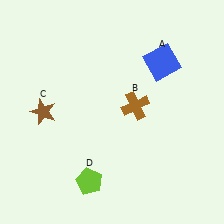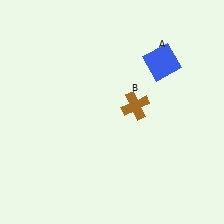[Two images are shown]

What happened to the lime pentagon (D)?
The lime pentagon (D) was removed in Image 2. It was in the bottom-left area of Image 1.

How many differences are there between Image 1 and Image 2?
There are 2 differences between the two images.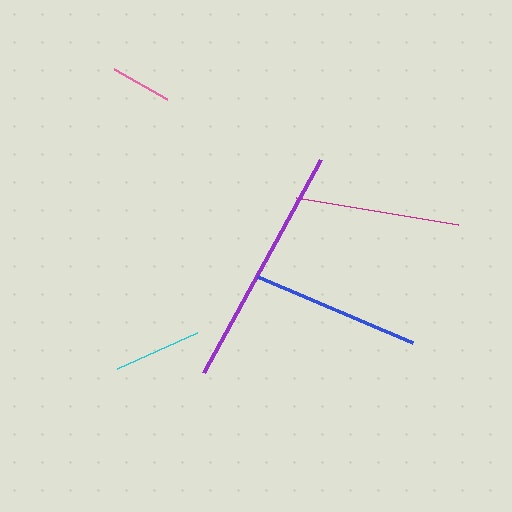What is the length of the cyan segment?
The cyan segment is approximately 88 pixels long.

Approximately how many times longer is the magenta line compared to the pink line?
The magenta line is approximately 2.7 times the length of the pink line.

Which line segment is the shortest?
The pink line is the shortest at approximately 61 pixels.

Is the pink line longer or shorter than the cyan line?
The cyan line is longer than the pink line.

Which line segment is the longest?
The purple line is the longest at approximately 243 pixels.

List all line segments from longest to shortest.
From longest to shortest: purple, blue, magenta, cyan, pink.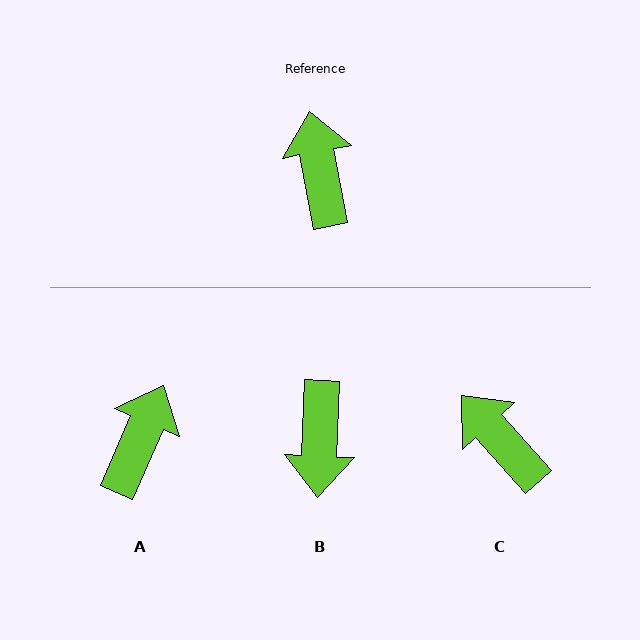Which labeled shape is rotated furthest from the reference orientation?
B, about 167 degrees away.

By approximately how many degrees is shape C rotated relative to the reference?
Approximately 31 degrees counter-clockwise.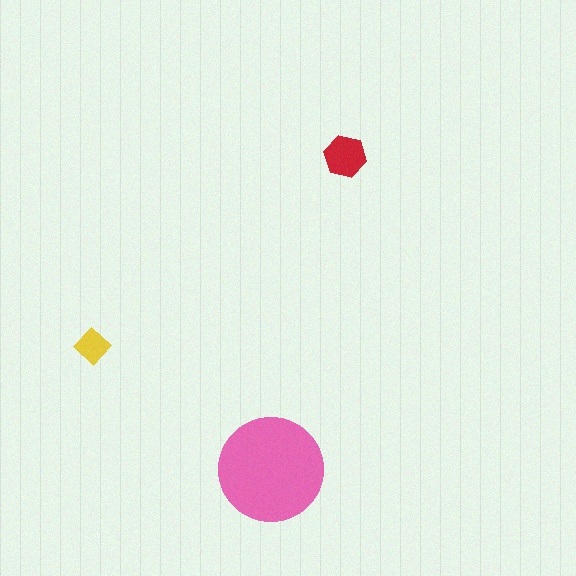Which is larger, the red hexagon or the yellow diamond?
The red hexagon.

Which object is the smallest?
The yellow diamond.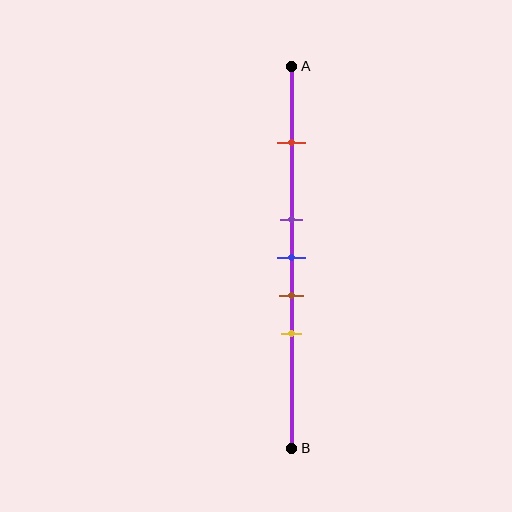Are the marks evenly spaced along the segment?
No, the marks are not evenly spaced.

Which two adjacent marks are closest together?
The purple and blue marks are the closest adjacent pair.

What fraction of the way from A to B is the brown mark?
The brown mark is approximately 60% (0.6) of the way from A to B.